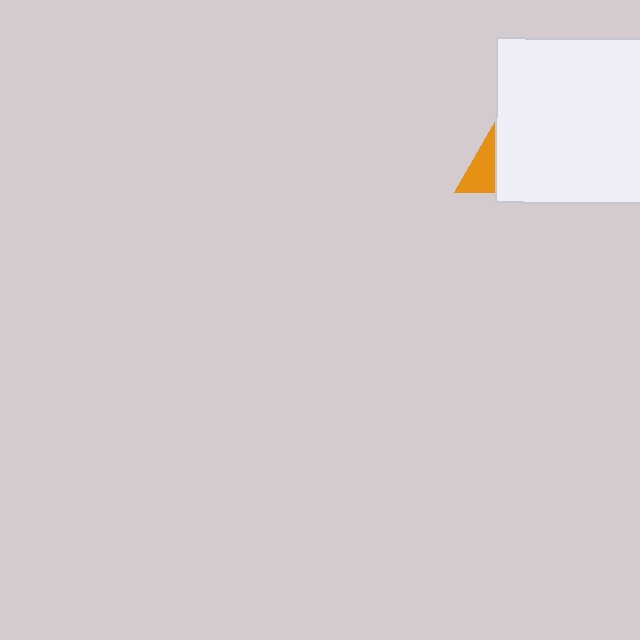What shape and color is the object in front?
The object in front is a white square.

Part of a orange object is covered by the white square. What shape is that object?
It is a triangle.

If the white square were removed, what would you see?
You would see the complete orange triangle.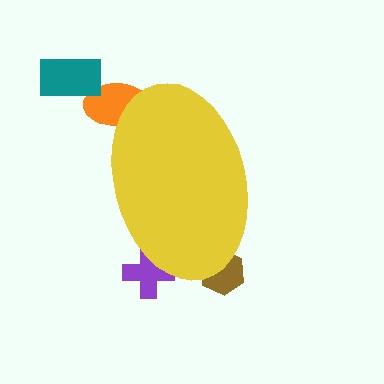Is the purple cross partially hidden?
Yes, the purple cross is partially hidden behind the yellow ellipse.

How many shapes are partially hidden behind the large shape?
3 shapes are partially hidden.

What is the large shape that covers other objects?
A yellow ellipse.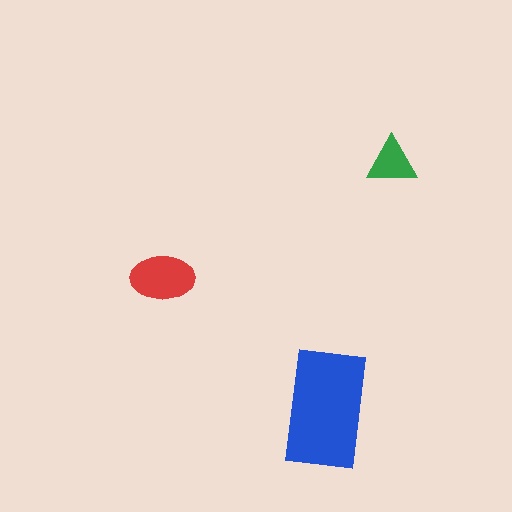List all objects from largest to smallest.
The blue rectangle, the red ellipse, the green triangle.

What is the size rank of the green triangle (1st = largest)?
3rd.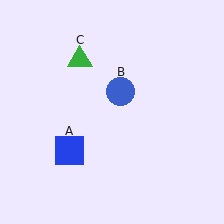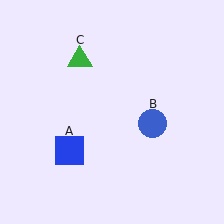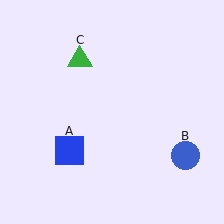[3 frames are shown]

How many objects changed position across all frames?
1 object changed position: blue circle (object B).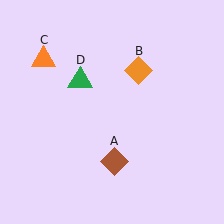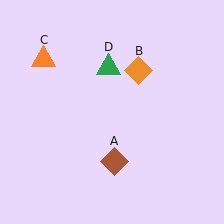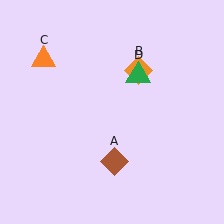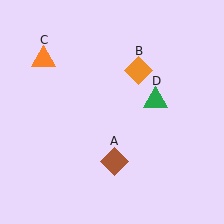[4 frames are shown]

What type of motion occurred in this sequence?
The green triangle (object D) rotated clockwise around the center of the scene.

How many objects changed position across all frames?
1 object changed position: green triangle (object D).